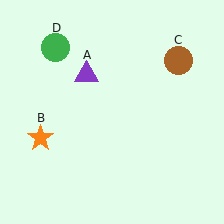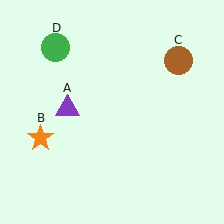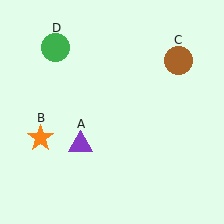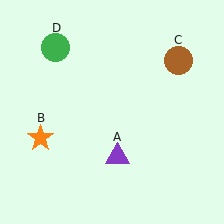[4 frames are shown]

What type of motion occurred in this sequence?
The purple triangle (object A) rotated counterclockwise around the center of the scene.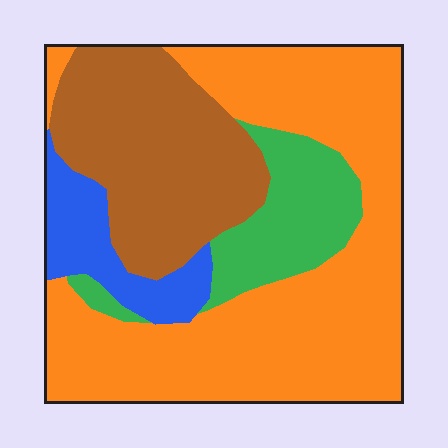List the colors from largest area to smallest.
From largest to smallest: orange, brown, green, blue.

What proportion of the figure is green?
Green takes up about one eighth (1/8) of the figure.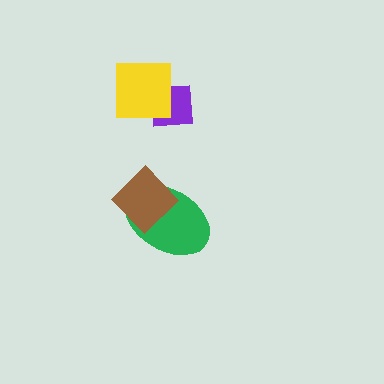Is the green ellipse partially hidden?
Yes, it is partially covered by another shape.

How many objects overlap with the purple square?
1 object overlaps with the purple square.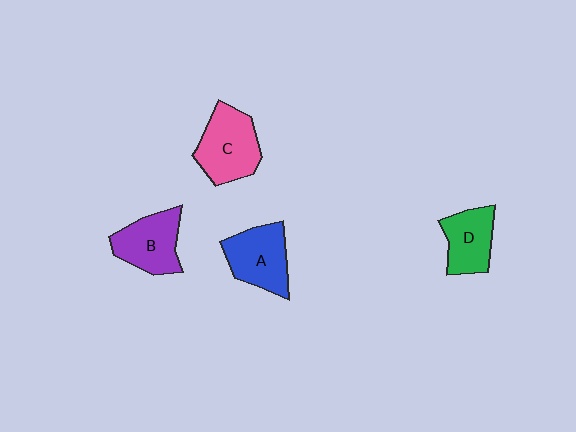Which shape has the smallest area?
Shape D (green).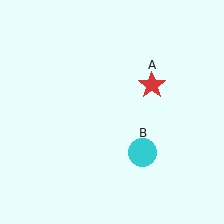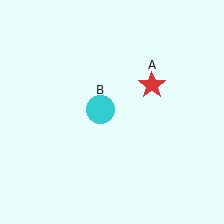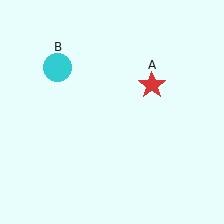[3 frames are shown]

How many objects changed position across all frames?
1 object changed position: cyan circle (object B).